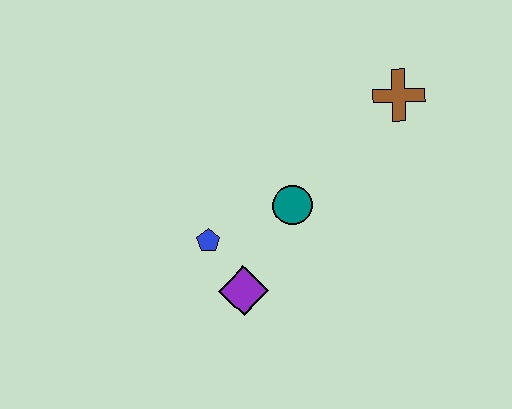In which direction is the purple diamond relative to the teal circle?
The purple diamond is below the teal circle.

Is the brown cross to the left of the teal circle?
No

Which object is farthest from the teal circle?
The brown cross is farthest from the teal circle.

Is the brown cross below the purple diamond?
No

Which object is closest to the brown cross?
The teal circle is closest to the brown cross.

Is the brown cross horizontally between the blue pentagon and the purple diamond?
No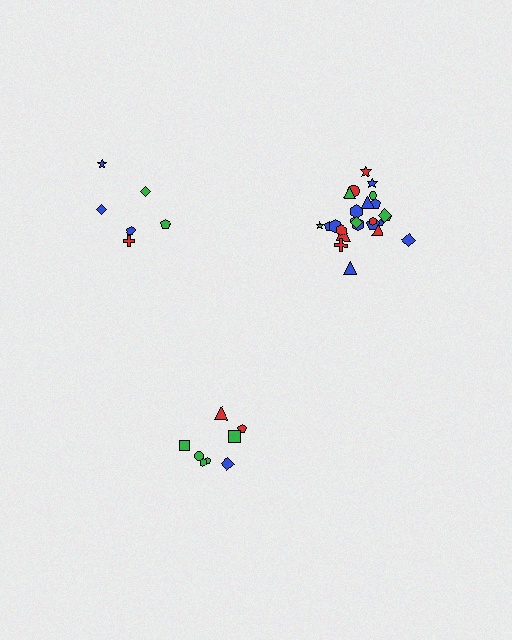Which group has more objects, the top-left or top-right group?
The top-right group.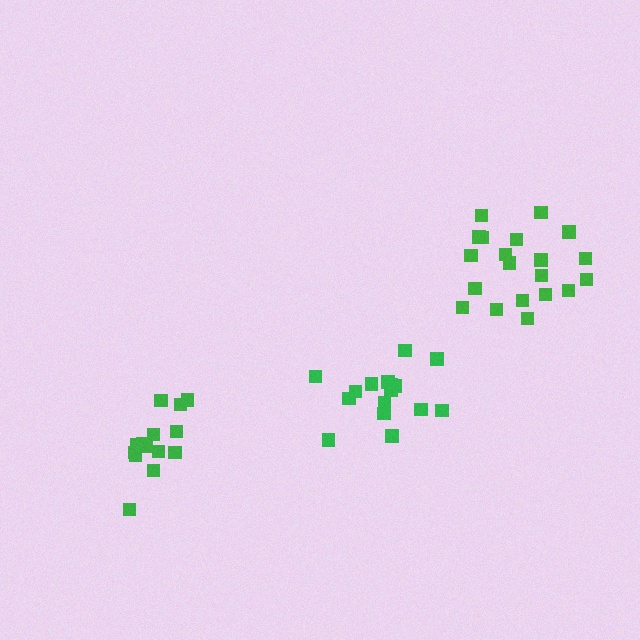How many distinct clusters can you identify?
There are 3 distinct clusters.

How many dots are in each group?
Group 1: 16 dots, Group 2: 14 dots, Group 3: 20 dots (50 total).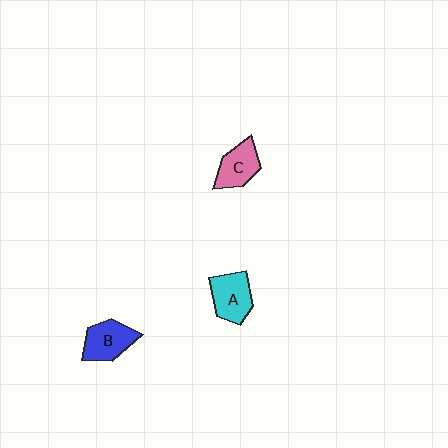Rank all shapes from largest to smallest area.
From largest to smallest: A (cyan), B (blue), C (pink).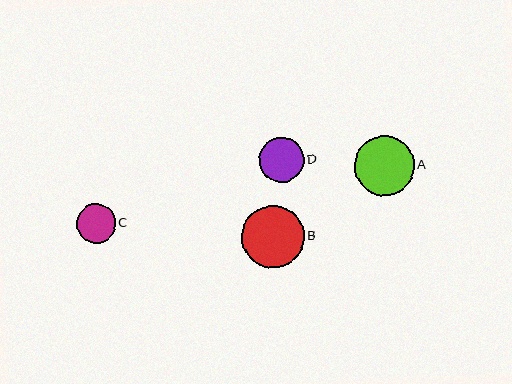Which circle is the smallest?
Circle C is the smallest with a size of approximately 39 pixels.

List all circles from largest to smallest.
From largest to smallest: B, A, D, C.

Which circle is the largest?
Circle B is the largest with a size of approximately 63 pixels.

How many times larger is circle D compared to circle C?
Circle D is approximately 1.1 times the size of circle C.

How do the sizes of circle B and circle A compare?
Circle B and circle A are approximately the same size.